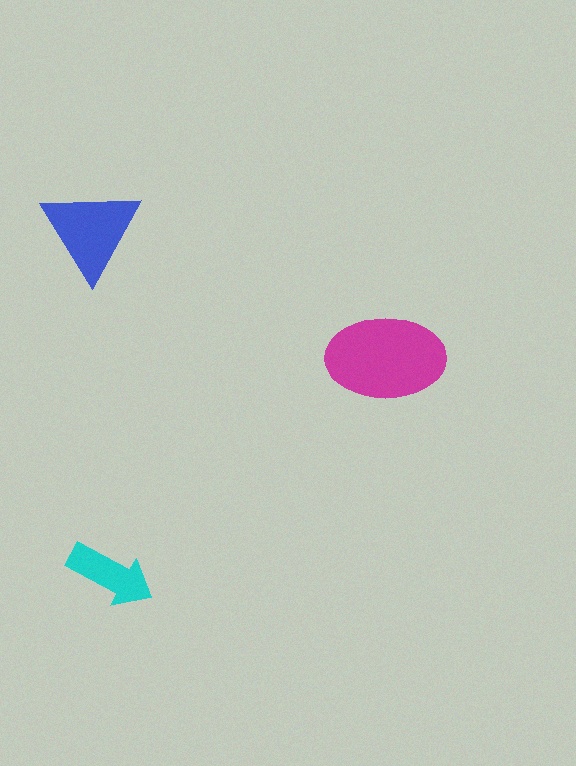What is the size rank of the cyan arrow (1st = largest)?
3rd.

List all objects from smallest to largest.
The cyan arrow, the blue triangle, the magenta ellipse.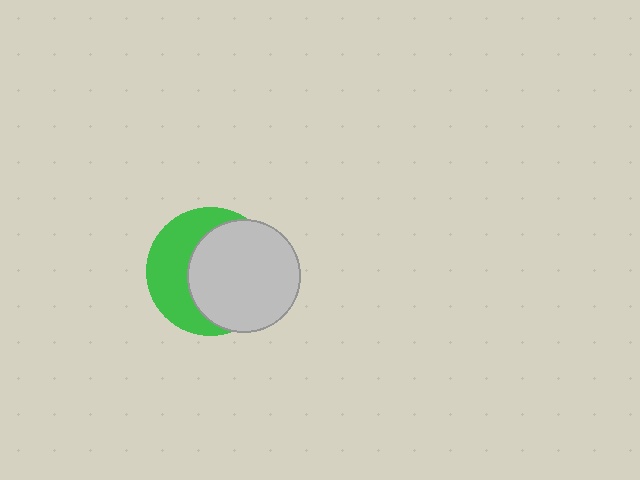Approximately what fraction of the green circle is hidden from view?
Roughly 57% of the green circle is hidden behind the light gray circle.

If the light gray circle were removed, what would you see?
You would see the complete green circle.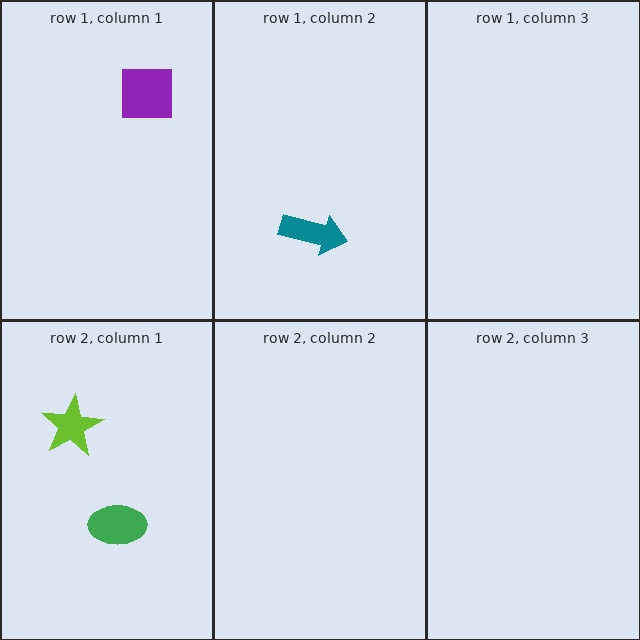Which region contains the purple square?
The row 1, column 1 region.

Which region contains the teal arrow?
The row 1, column 2 region.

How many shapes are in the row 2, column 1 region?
2.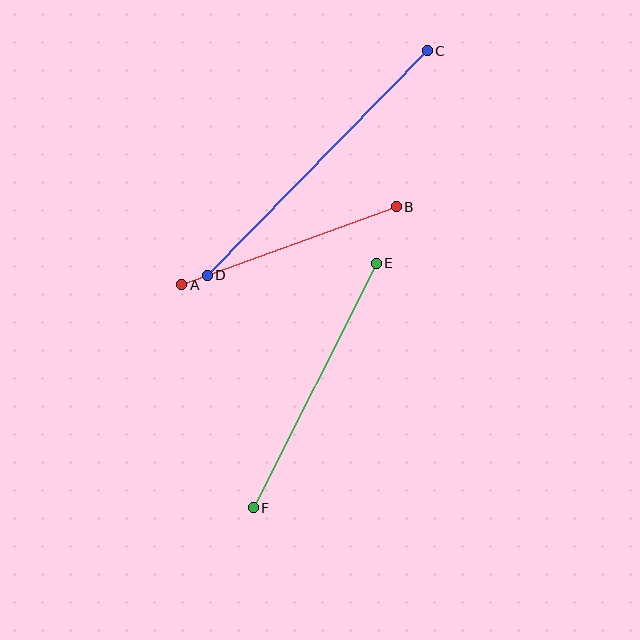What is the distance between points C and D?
The distance is approximately 314 pixels.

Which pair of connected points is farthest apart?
Points C and D are farthest apart.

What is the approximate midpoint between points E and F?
The midpoint is at approximately (315, 386) pixels.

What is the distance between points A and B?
The distance is approximately 228 pixels.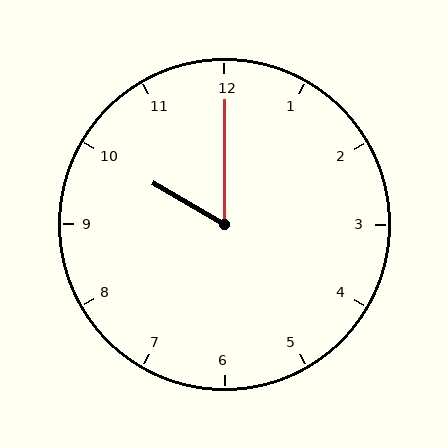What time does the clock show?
10:00.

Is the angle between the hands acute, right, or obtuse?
It is acute.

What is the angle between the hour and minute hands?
Approximately 60 degrees.